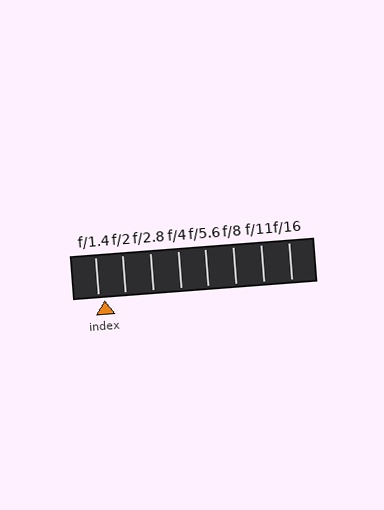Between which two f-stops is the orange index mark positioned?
The index mark is between f/1.4 and f/2.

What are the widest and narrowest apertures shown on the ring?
The widest aperture shown is f/1.4 and the narrowest is f/16.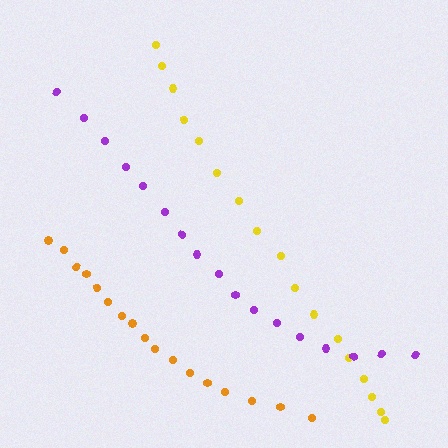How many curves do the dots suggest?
There are 3 distinct paths.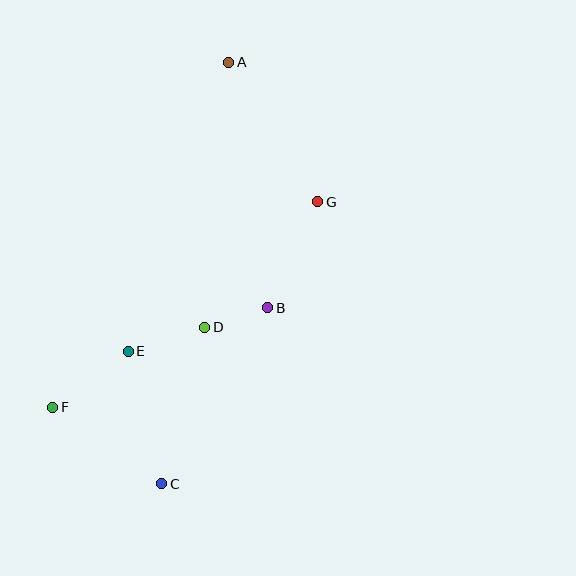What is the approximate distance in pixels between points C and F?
The distance between C and F is approximately 133 pixels.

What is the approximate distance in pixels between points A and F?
The distance between A and F is approximately 387 pixels.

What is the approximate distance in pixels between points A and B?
The distance between A and B is approximately 249 pixels.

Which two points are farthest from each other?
Points A and C are farthest from each other.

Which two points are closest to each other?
Points B and D are closest to each other.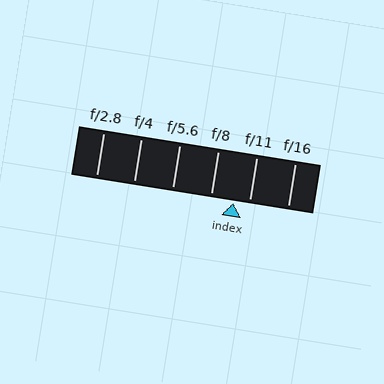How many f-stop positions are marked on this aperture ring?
There are 6 f-stop positions marked.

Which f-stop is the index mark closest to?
The index mark is closest to f/11.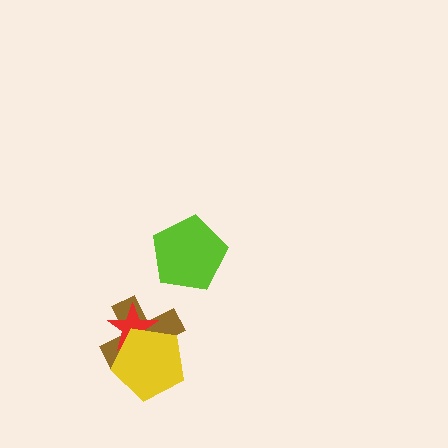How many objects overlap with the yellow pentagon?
2 objects overlap with the yellow pentagon.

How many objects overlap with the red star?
2 objects overlap with the red star.